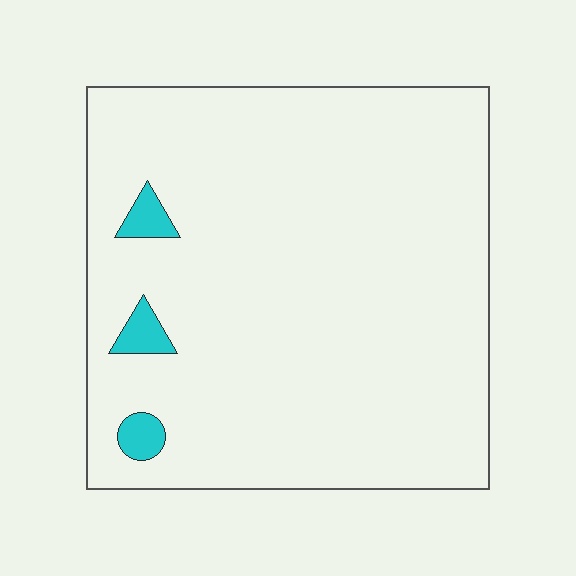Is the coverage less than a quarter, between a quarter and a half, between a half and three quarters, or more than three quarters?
Less than a quarter.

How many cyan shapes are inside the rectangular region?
3.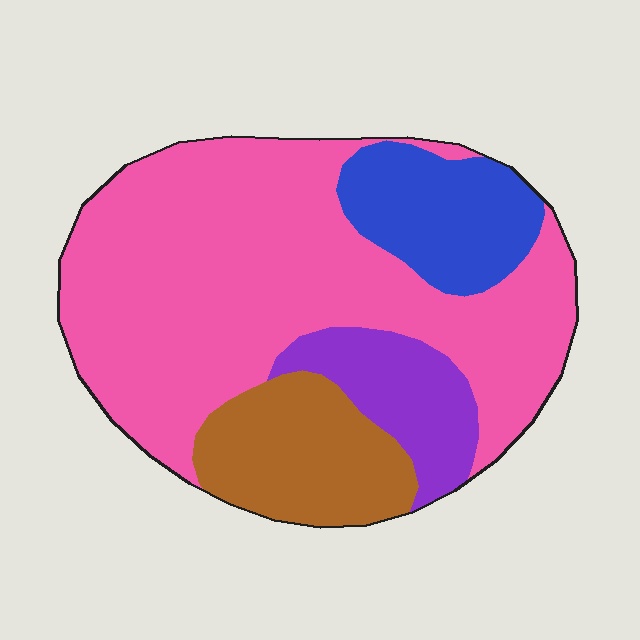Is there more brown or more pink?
Pink.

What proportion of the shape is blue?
Blue takes up about one eighth (1/8) of the shape.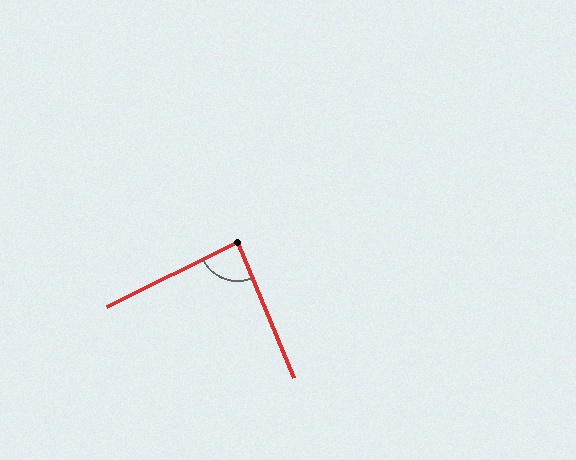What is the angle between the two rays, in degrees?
Approximately 86 degrees.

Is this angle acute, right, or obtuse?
It is approximately a right angle.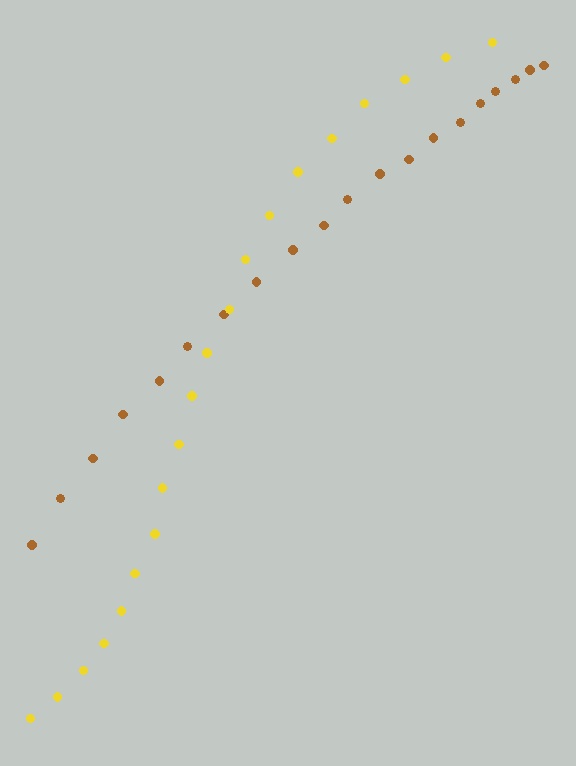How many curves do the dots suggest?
There are 2 distinct paths.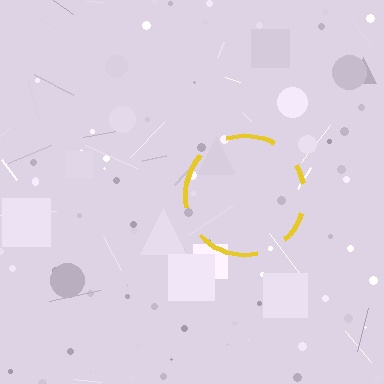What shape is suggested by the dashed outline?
The dashed outline suggests a circle.